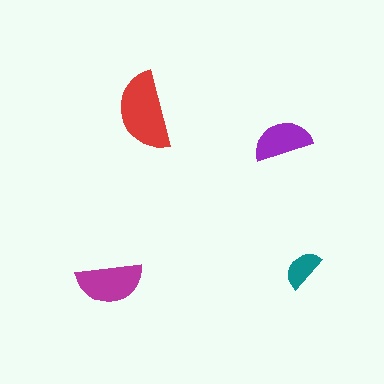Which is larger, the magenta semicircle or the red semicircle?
The red one.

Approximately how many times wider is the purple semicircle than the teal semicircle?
About 1.5 times wider.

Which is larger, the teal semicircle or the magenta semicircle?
The magenta one.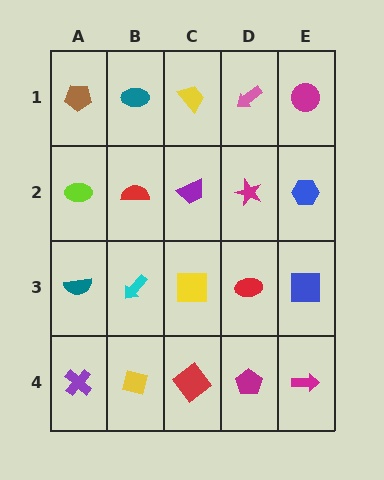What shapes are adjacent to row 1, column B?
A red semicircle (row 2, column B), a brown pentagon (row 1, column A), a yellow trapezoid (row 1, column C).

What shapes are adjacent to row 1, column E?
A blue hexagon (row 2, column E), a pink arrow (row 1, column D).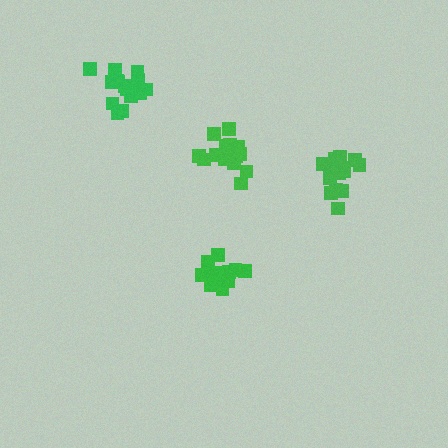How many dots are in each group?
Group 1: 14 dots, Group 2: 15 dots, Group 3: 14 dots, Group 4: 16 dots (59 total).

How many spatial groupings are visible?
There are 4 spatial groupings.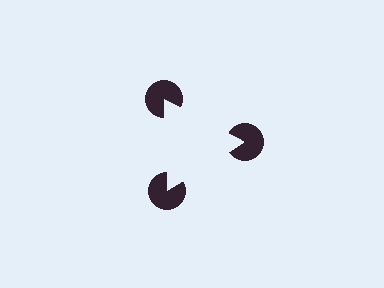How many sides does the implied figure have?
3 sides.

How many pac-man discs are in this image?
There are 3 — one at each vertex of the illusory triangle.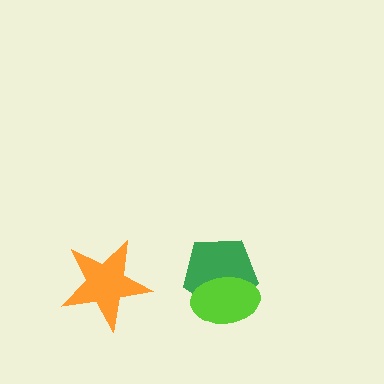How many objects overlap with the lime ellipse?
1 object overlaps with the lime ellipse.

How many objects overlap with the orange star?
0 objects overlap with the orange star.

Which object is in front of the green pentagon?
The lime ellipse is in front of the green pentagon.